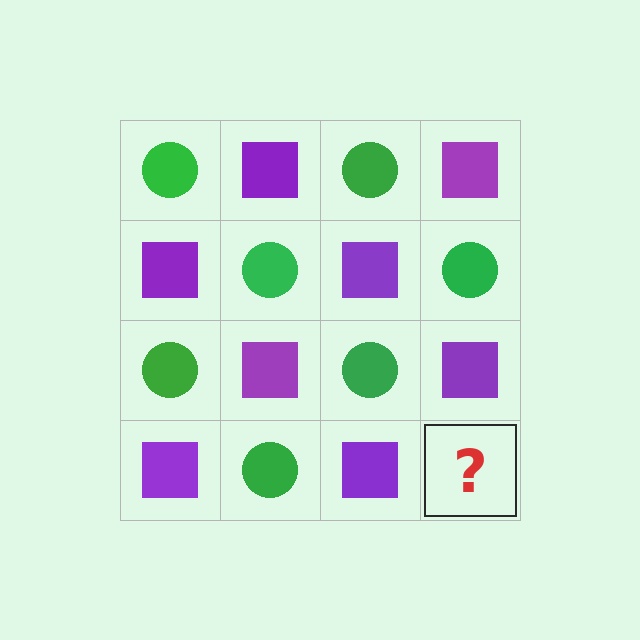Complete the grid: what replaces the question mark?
The question mark should be replaced with a green circle.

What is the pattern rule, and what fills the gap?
The rule is that it alternates green circle and purple square in a checkerboard pattern. The gap should be filled with a green circle.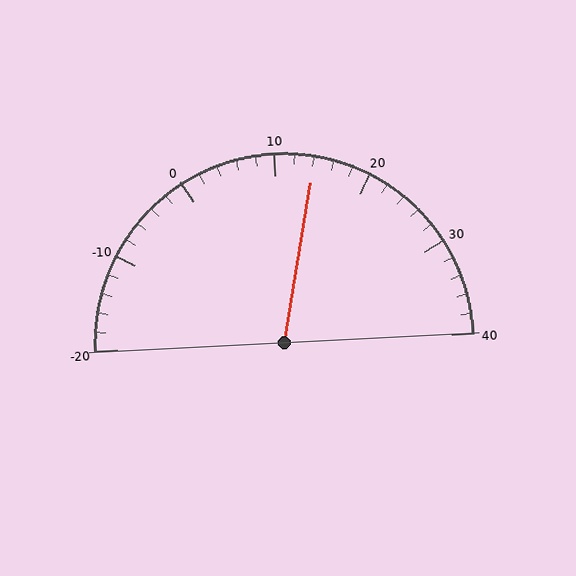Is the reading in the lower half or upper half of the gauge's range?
The reading is in the upper half of the range (-20 to 40).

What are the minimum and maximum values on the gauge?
The gauge ranges from -20 to 40.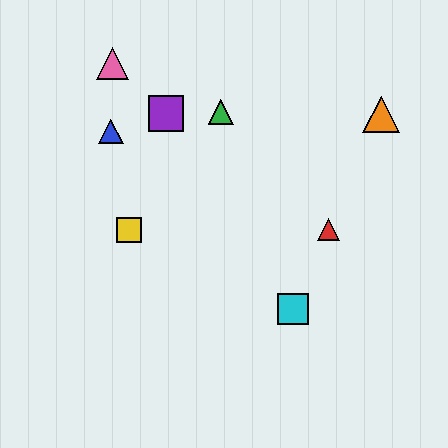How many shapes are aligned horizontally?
2 shapes (the red triangle, the yellow square) are aligned horizontally.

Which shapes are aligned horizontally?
The red triangle, the yellow square are aligned horizontally.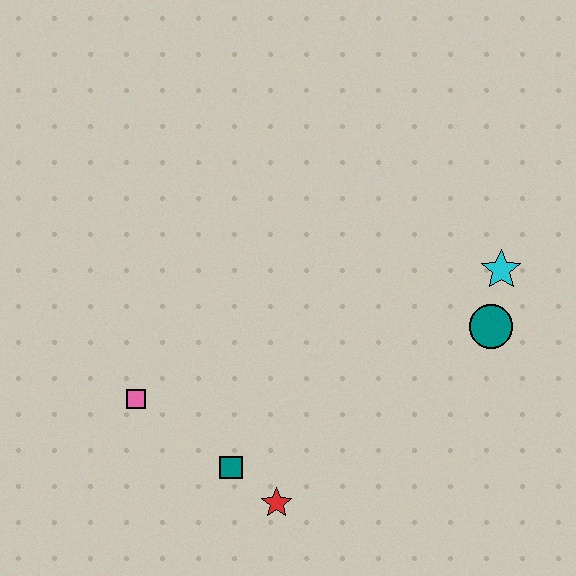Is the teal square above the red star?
Yes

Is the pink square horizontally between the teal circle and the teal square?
No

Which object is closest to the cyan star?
The teal circle is closest to the cyan star.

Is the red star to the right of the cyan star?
No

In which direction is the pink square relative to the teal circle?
The pink square is to the left of the teal circle.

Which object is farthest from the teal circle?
The pink square is farthest from the teal circle.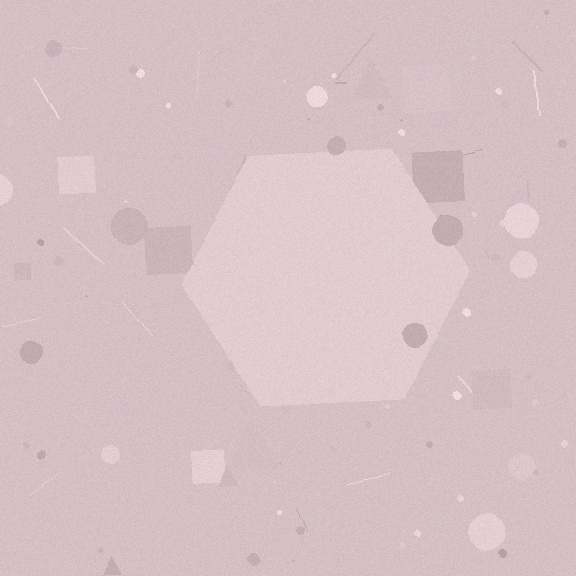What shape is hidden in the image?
A hexagon is hidden in the image.